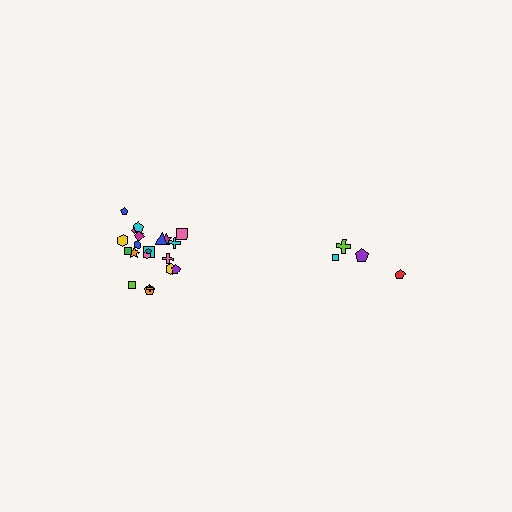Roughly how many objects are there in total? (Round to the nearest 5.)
Roughly 25 objects in total.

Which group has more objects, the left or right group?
The left group.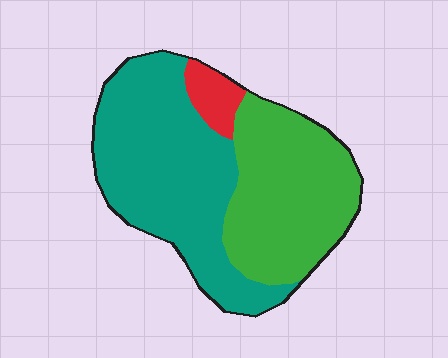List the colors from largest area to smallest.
From largest to smallest: teal, green, red.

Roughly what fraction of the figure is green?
Green covers 41% of the figure.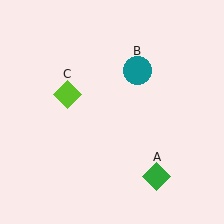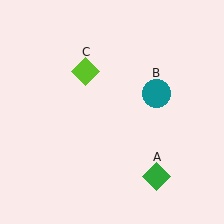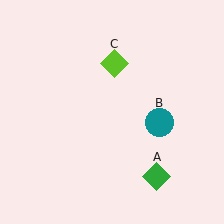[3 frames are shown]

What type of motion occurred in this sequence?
The teal circle (object B), lime diamond (object C) rotated clockwise around the center of the scene.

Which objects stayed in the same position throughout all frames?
Green diamond (object A) remained stationary.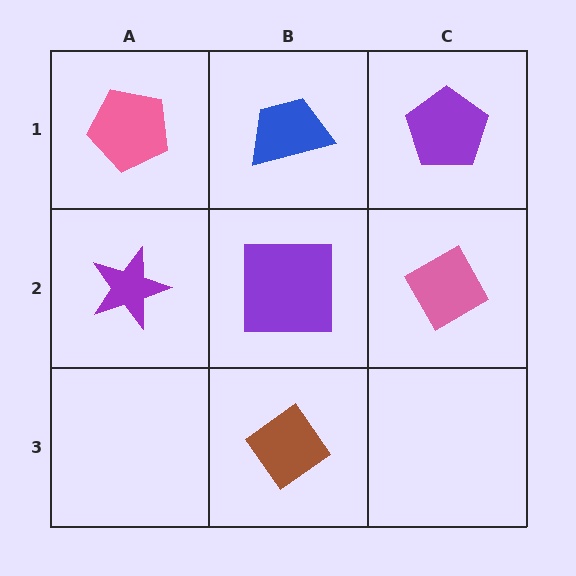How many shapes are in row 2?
3 shapes.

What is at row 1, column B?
A blue trapezoid.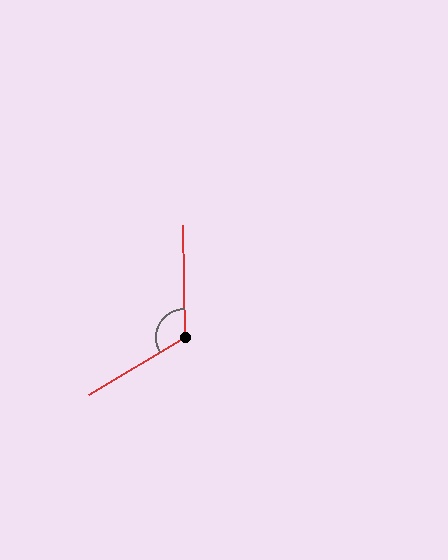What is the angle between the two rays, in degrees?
Approximately 120 degrees.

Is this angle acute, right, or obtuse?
It is obtuse.